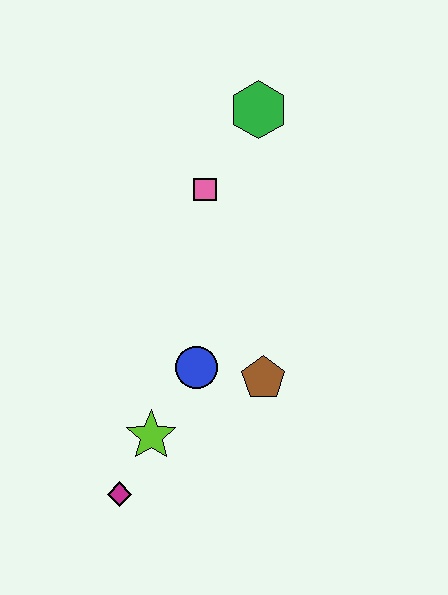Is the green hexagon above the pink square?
Yes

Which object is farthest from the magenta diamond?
The green hexagon is farthest from the magenta diamond.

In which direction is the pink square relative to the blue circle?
The pink square is above the blue circle.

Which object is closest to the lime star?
The magenta diamond is closest to the lime star.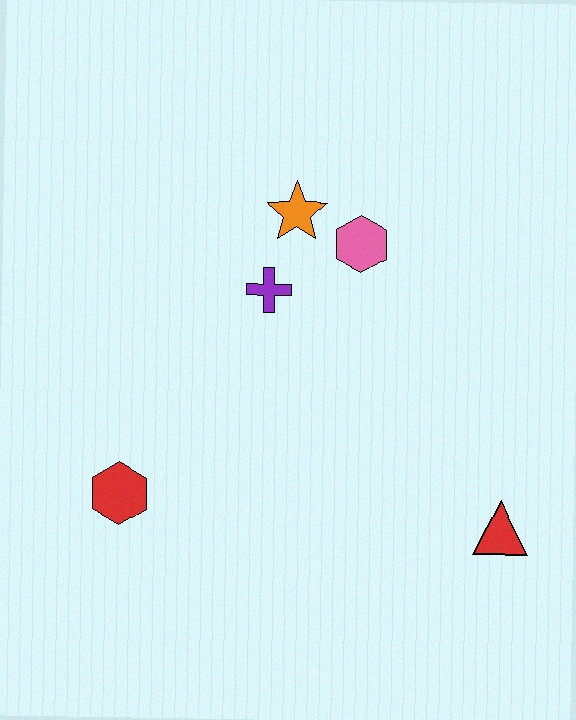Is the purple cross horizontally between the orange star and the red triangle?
No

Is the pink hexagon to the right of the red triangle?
No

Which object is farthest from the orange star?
The red triangle is farthest from the orange star.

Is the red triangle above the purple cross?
No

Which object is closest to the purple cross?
The orange star is closest to the purple cross.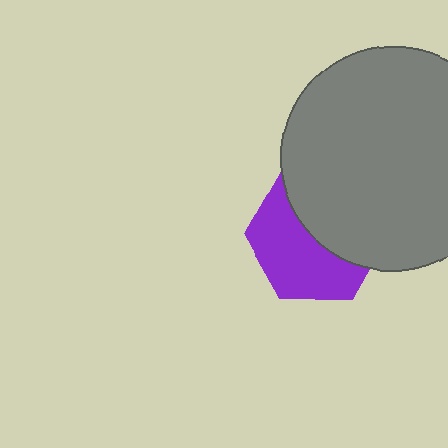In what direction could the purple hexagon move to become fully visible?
The purple hexagon could move toward the lower-left. That would shift it out from behind the gray circle entirely.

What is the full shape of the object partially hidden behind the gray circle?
The partially hidden object is a purple hexagon.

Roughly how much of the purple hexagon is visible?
About half of it is visible (roughly 52%).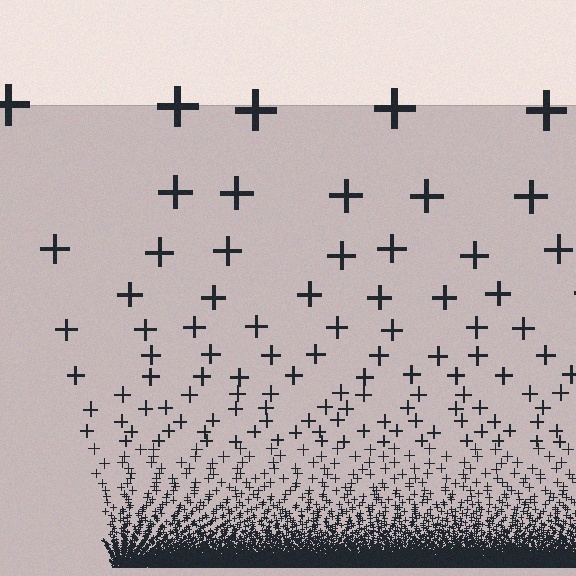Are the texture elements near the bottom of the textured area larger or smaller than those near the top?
Smaller. The gradient is inverted — elements near the bottom are smaller and denser.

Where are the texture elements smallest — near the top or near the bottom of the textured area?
Near the bottom.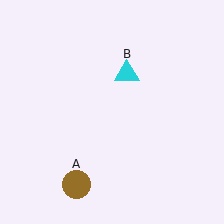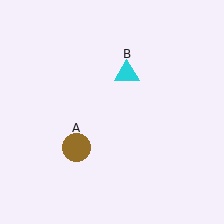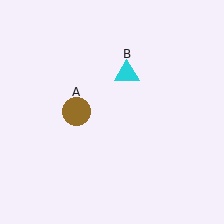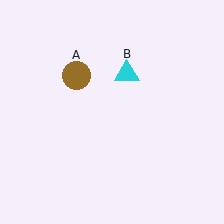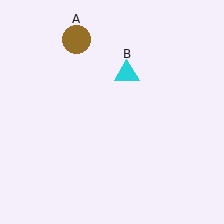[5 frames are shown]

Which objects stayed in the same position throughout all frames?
Cyan triangle (object B) remained stationary.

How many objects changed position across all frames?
1 object changed position: brown circle (object A).